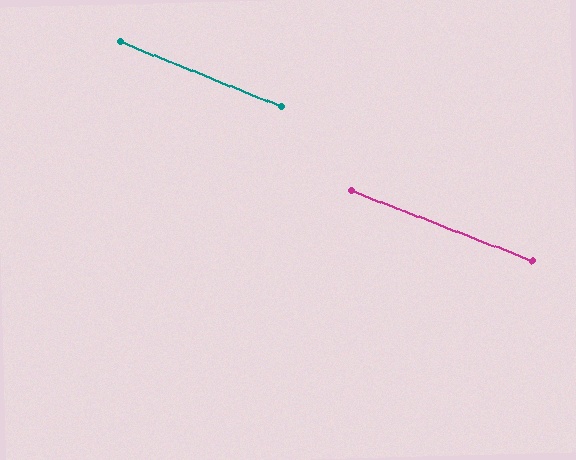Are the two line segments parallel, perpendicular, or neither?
Parallel — their directions differ by only 0.5°.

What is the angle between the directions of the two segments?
Approximately 1 degree.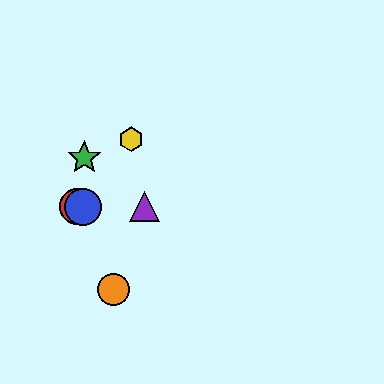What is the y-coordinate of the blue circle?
The blue circle is at y≈207.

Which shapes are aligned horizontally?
The red circle, the blue circle, the purple triangle are aligned horizontally.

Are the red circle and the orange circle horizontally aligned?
No, the red circle is at y≈207 and the orange circle is at y≈290.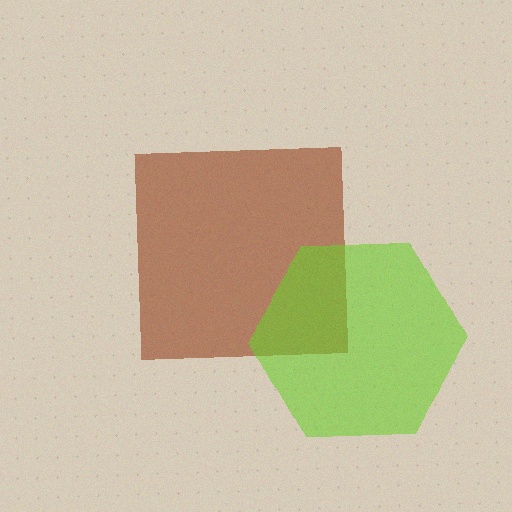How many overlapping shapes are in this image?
There are 2 overlapping shapes in the image.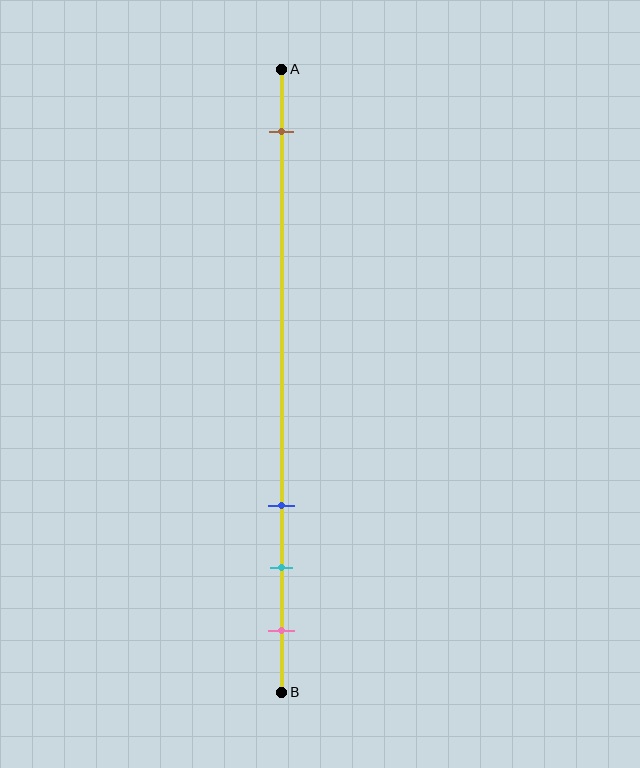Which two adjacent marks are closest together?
The cyan and pink marks are the closest adjacent pair.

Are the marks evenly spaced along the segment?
No, the marks are not evenly spaced.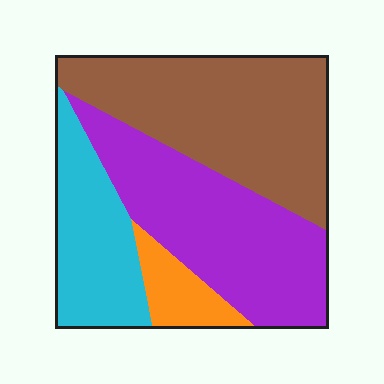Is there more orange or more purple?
Purple.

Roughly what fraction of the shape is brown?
Brown covers around 40% of the shape.